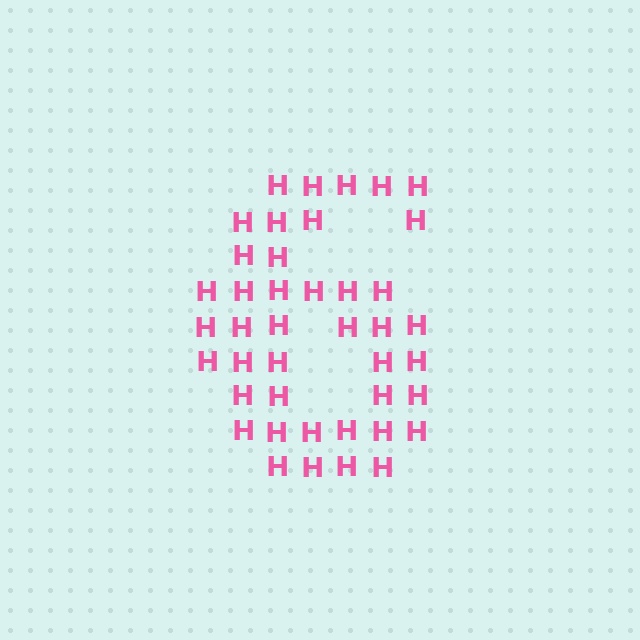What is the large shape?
The large shape is the digit 6.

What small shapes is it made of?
It is made of small letter H's.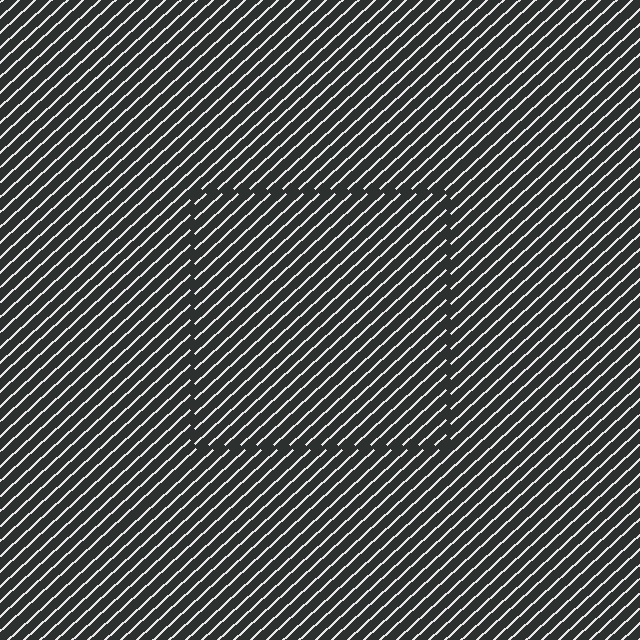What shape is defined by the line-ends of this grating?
An illusory square. The interior of the shape contains the same grating, shifted by half a period — the contour is defined by the phase discontinuity where line-ends from the inner and outer gratings abut.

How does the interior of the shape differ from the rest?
The interior of the shape contains the same grating, shifted by half a period — the contour is defined by the phase discontinuity where line-ends from the inner and outer gratings abut.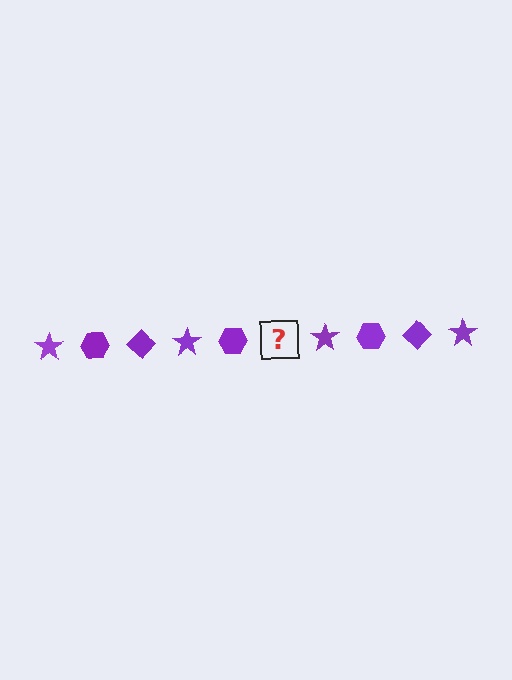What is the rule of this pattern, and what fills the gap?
The rule is that the pattern cycles through star, hexagon, diamond shapes in purple. The gap should be filled with a purple diamond.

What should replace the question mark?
The question mark should be replaced with a purple diamond.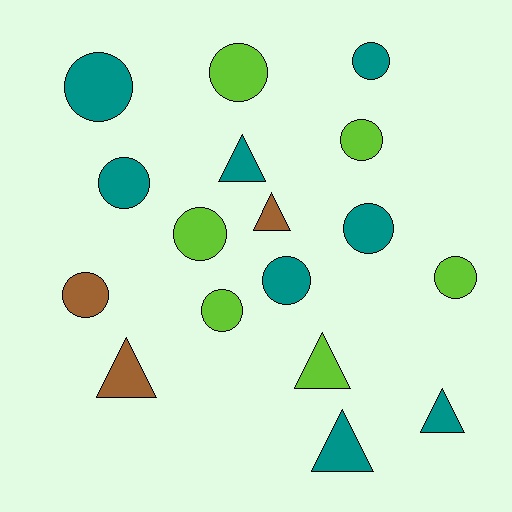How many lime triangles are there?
There is 1 lime triangle.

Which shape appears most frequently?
Circle, with 11 objects.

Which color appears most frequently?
Teal, with 8 objects.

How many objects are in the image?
There are 17 objects.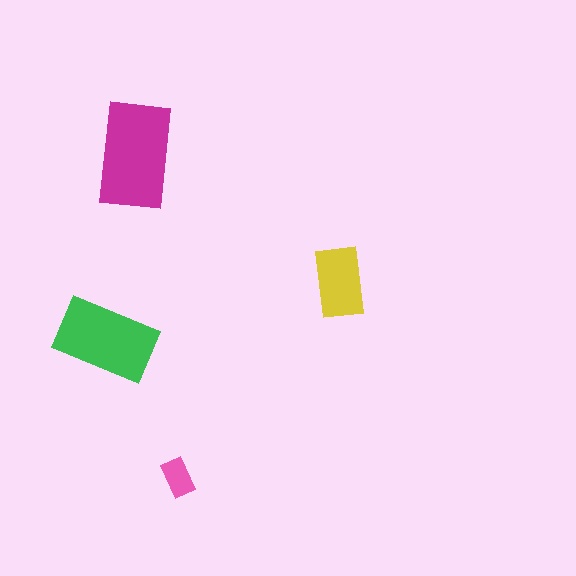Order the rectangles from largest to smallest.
the magenta one, the green one, the yellow one, the pink one.